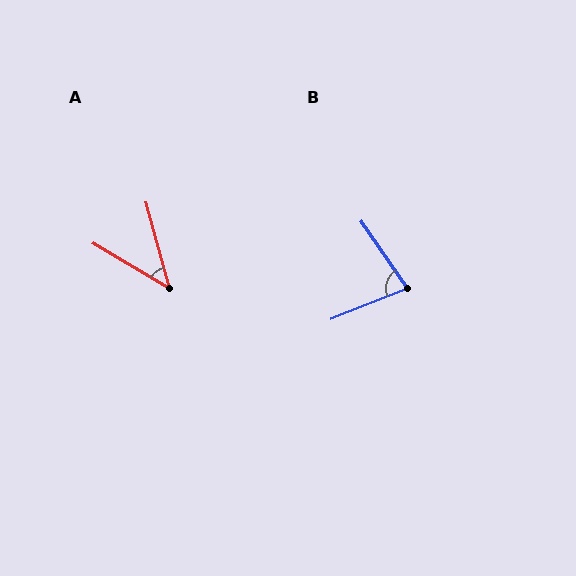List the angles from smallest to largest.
A (44°), B (77°).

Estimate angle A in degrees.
Approximately 44 degrees.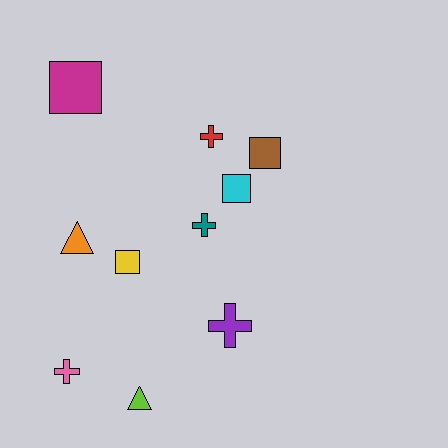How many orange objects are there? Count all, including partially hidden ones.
There is 1 orange object.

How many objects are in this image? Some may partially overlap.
There are 10 objects.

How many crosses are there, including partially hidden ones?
There are 4 crosses.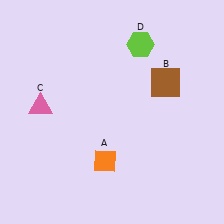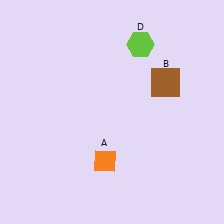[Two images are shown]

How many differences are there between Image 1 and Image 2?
There is 1 difference between the two images.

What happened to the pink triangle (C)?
The pink triangle (C) was removed in Image 2. It was in the top-left area of Image 1.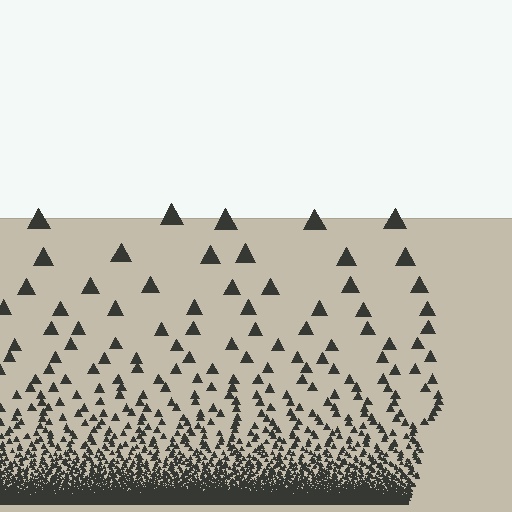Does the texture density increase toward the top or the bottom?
Density increases toward the bottom.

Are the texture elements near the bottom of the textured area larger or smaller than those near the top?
Smaller. The gradient is inverted — elements near the bottom are smaller and denser.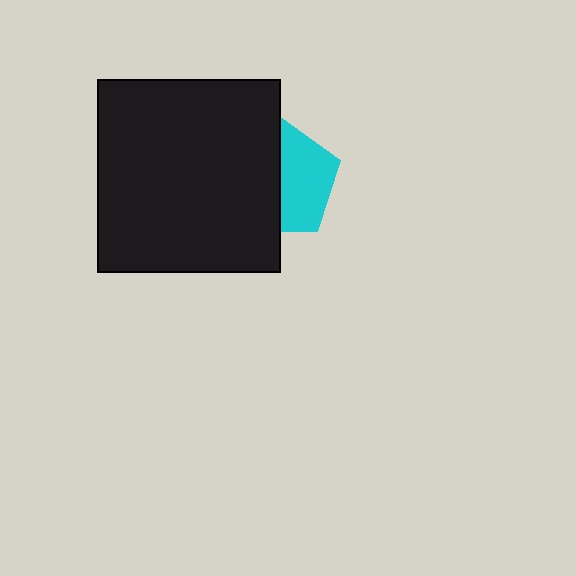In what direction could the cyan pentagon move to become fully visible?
The cyan pentagon could move right. That would shift it out from behind the black rectangle entirely.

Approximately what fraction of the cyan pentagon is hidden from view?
Roughly 52% of the cyan pentagon is hidden behind the black rectangle.